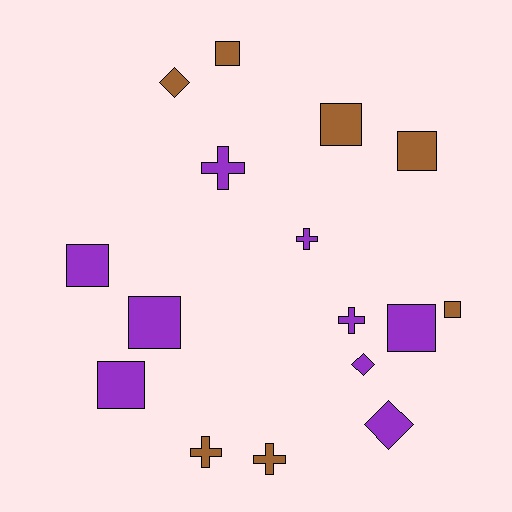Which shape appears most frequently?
Square, with 8 objects.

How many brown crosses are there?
There are 2 brown crosses.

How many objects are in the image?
There are 16 objects.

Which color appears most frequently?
Purple, with 9 objects.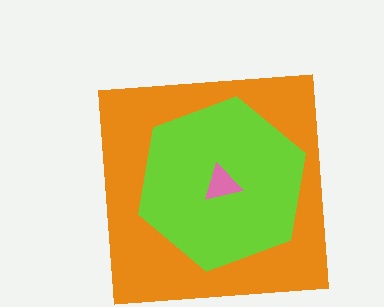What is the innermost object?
The pink triangle.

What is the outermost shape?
The orange square.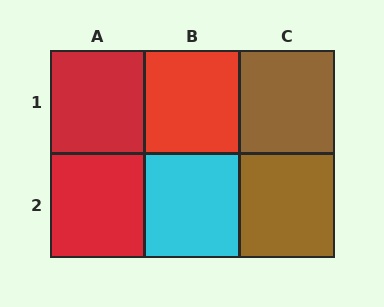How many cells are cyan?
1 cell is cyan.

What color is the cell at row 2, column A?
Red.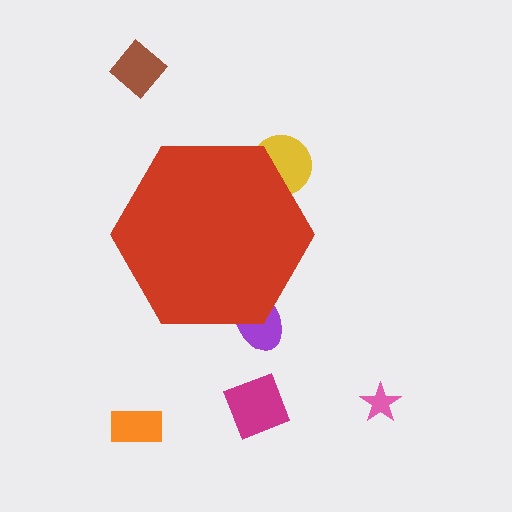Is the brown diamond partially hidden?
No, the brown diamond is fully visible.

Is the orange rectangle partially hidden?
No, the orange rectangle is fully visible.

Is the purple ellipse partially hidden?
Yes, the purple ellipse is partially hidden behind the red hexagon.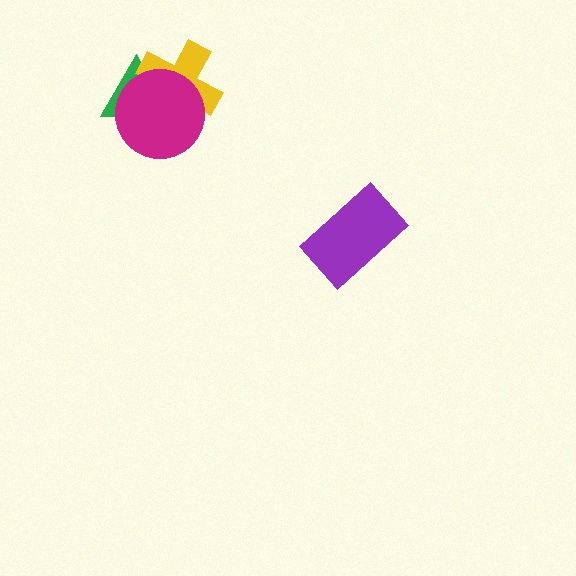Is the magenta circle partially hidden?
No, no other shape covers it.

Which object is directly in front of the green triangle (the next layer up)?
The yellow cross is directly in front of the green triangle.